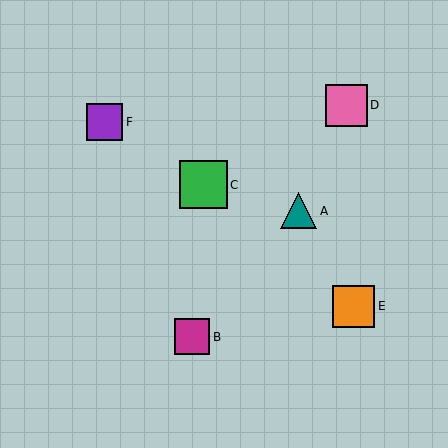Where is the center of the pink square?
The center of the pink square is at (346, 105).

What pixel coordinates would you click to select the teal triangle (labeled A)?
Click at (299, 211) to select the teal triangle A.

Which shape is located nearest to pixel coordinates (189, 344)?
The magenta square (labeled B) at (192, 337) is nearest to that location.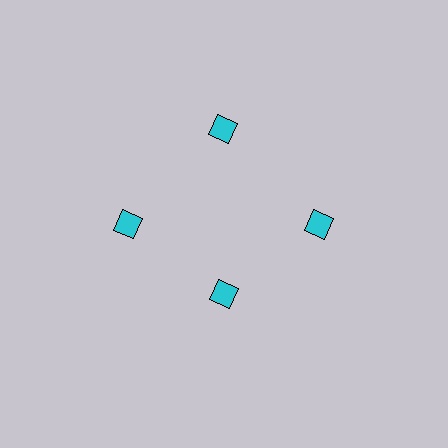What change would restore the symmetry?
The symmetry would be restored by moving it outward, back onto the ring so that all 4 diamonds sit at equal angles and equal distance from the center.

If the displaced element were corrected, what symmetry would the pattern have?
It would have 4-fold rotational symmetry — the pattern would map onto itself every 90 degrees.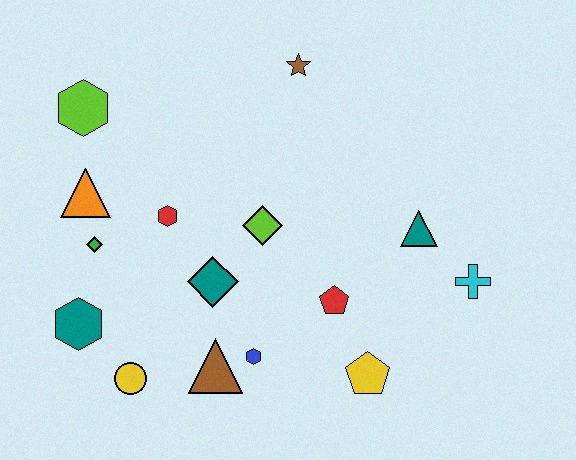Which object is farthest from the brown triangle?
The brown star is farthest from the brown triangle.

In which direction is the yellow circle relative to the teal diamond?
The yellow circle is below the teal diamond.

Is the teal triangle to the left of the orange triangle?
No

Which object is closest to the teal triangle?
The cyan cross is closest to the teal triangle.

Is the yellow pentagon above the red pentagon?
No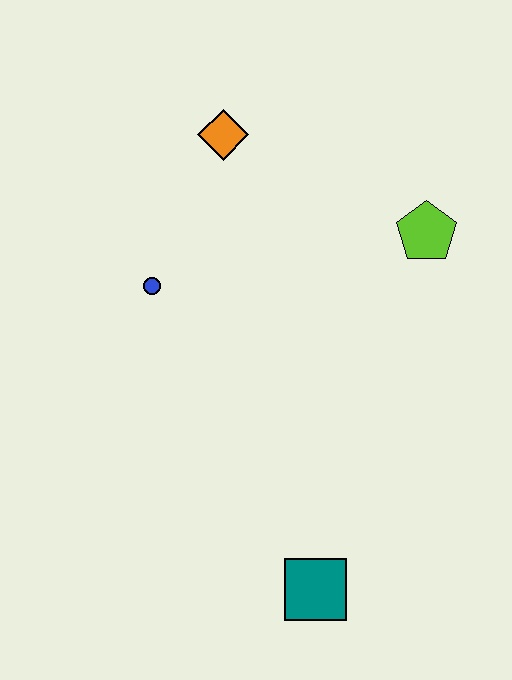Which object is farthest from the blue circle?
The teal square is farthest from the blue circle.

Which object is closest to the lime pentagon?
The orange diamond is closest to the lime pentagon.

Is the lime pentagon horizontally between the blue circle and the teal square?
No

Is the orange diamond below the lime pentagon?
No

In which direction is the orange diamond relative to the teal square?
The orange diamond is above the teal square.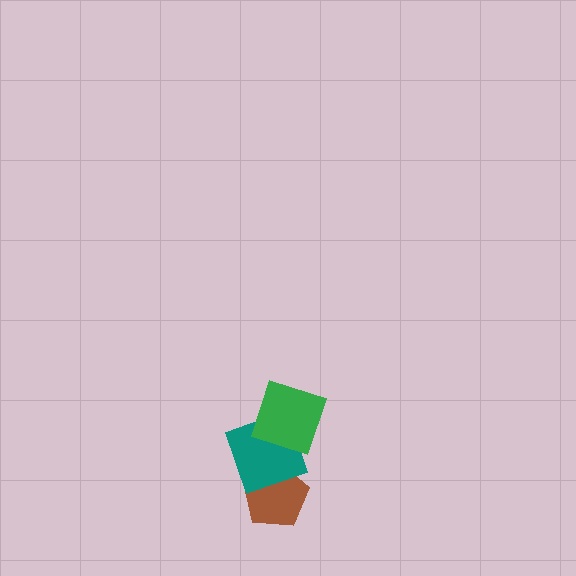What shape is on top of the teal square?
The green square is on top of the teal square.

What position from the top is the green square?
The green square is 1st from the top.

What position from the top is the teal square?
The teal square is 2nd from the top.